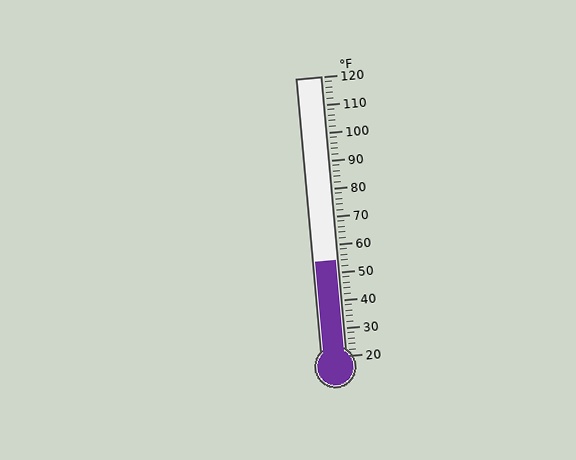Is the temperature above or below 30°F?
The temperature is above 30°F.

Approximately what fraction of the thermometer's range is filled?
The thermometer is filled to approximately 35% of its range.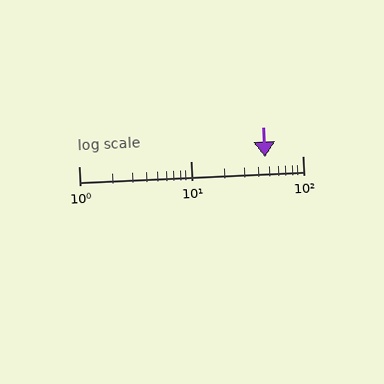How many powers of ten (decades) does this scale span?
The scale spans 2 decades, from 1 to 100.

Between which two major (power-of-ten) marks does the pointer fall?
The pointer is between 10 and 100.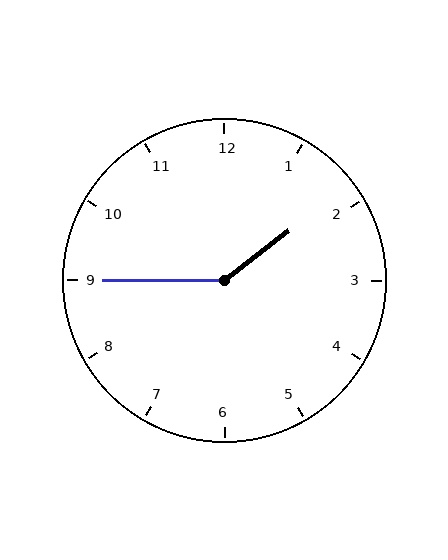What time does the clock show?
1:45.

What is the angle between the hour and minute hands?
Approximately 142 degrees.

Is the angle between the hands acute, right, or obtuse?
It is obtuse.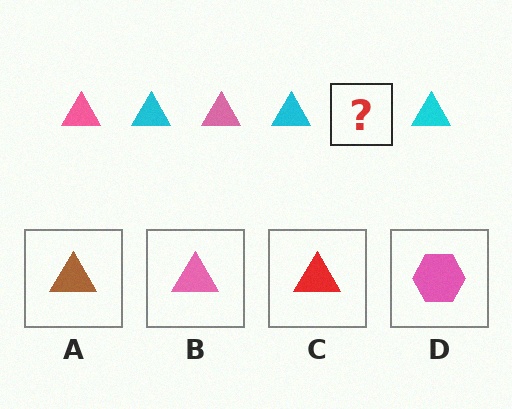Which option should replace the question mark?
Option B.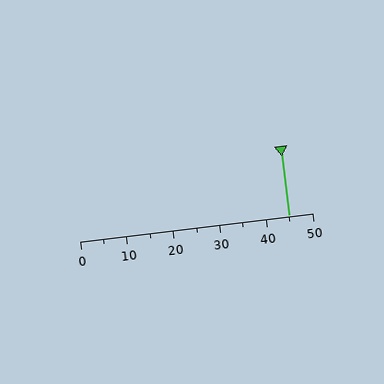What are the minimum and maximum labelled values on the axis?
The axis runs from 0 to 50.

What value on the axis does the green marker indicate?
The marker indicates approximately 45.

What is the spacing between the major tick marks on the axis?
The major ticks are spaced 10 apart.